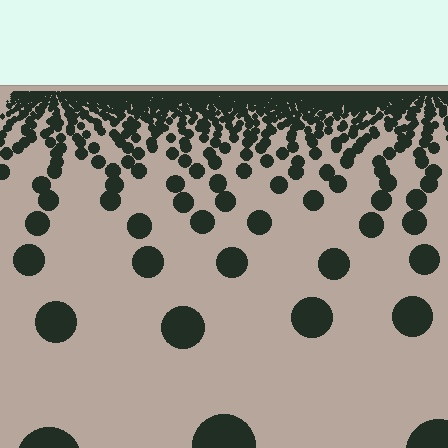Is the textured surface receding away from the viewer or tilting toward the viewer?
The surface is receding away from the viewer. Texture elements get smaller and denser toward the top.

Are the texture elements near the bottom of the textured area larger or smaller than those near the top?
Larger. Near the bottom, elements are closer to the viewer and appear at a bigger on-screen size.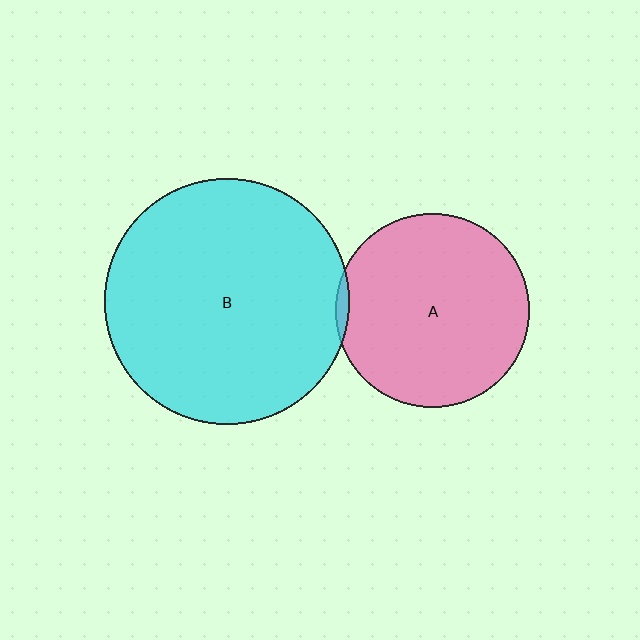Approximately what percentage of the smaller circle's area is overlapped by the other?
Approximately 5%.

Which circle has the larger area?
Circle B (cyan).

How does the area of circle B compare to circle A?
Approximately 1.6 times.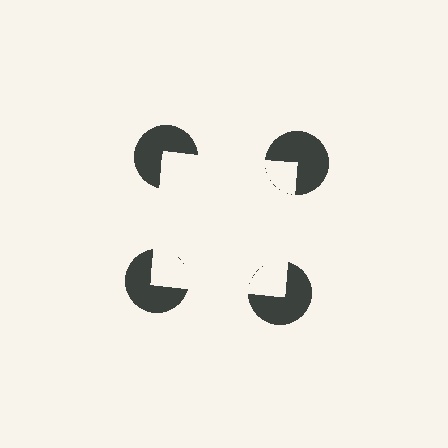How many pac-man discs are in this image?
There are 4 — one at each vertex of the illusory square.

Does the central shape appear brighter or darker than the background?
It typically appears slightly brighter than the background, even though no actual brightness change is drawn.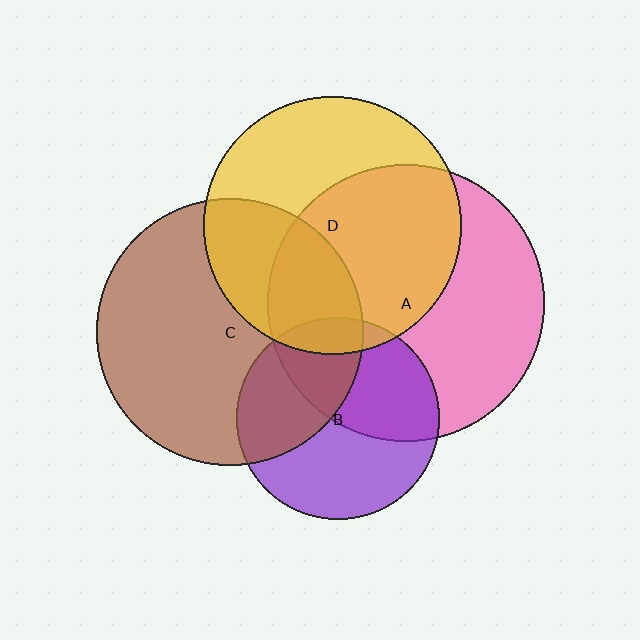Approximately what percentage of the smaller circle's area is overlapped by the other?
Approximately 55%.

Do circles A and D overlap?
Yes.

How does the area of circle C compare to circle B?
Approximately 1.7 times.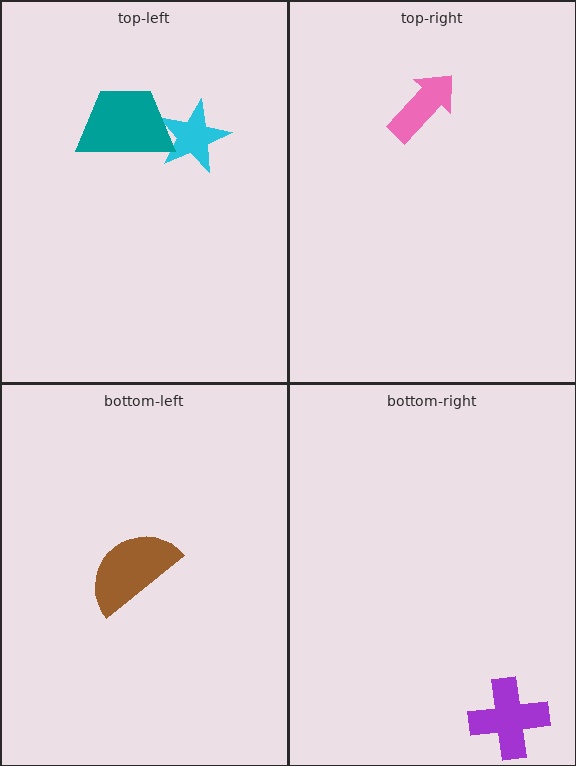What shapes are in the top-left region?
The cyan star, the teal trapezoid.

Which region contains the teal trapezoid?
The top-left region.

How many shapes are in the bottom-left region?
1.